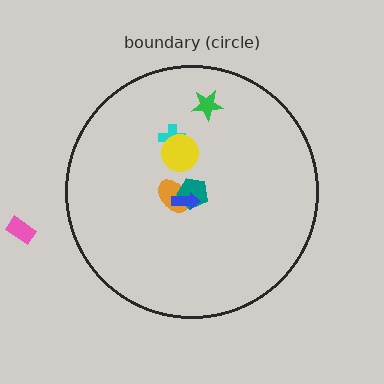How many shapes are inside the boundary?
6 inside, 1 outside.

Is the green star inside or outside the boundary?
Inside.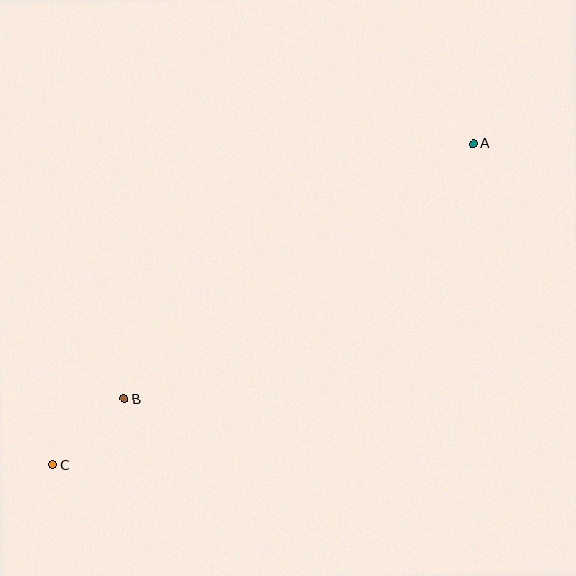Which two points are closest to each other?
Points B and C are closest to each other.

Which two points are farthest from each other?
Points A and C are farthest from each other.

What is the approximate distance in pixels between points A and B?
The distance between A and B is approximately 433 pixels.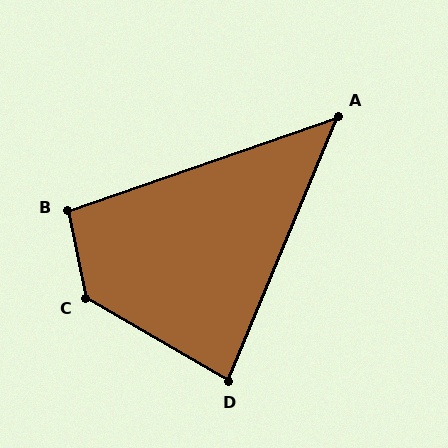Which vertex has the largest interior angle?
C, at approximately 132 degrees.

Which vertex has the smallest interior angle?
A, at approximately 48 degrees.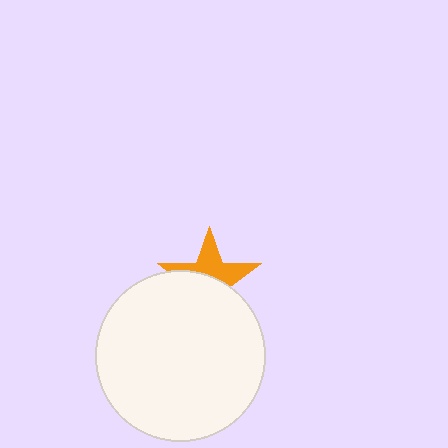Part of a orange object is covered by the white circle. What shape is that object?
It is a star.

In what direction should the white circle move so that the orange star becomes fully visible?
The white circle should move down. That is the shortest direction to clear the overlap and leave the orange star fully visible.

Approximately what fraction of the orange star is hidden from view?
Roughly 56% of the orange star is hidden behind the white circle.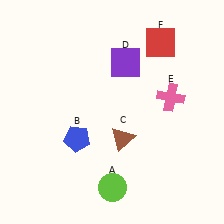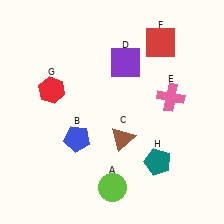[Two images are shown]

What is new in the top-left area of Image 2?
A red hexagon (G) was added in the top-left area of Image 2.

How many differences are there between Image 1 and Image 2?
There are 2 differences between the two images.